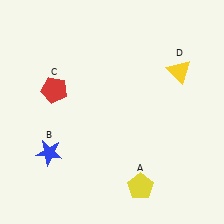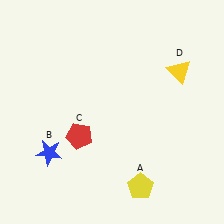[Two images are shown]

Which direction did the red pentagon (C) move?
The red pentagon (C) moved down.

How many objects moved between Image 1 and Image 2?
1 object moved between the two images.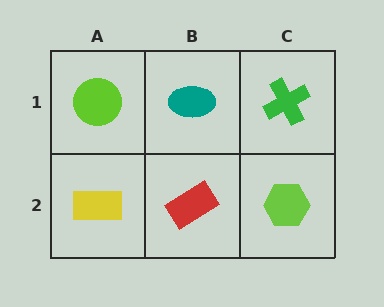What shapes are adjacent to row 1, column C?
A lime hexagon (row 2, column C), a teal ellipse (row 1, column B).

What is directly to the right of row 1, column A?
A teal ellipse.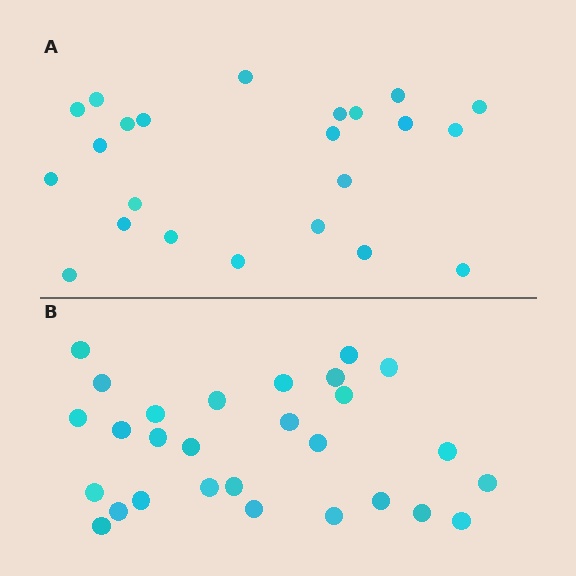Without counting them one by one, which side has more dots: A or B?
Region B (the bottom region) has more dots.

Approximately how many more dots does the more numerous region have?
Region B has about 5 more dots than region A.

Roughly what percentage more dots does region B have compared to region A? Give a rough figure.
About 20% more.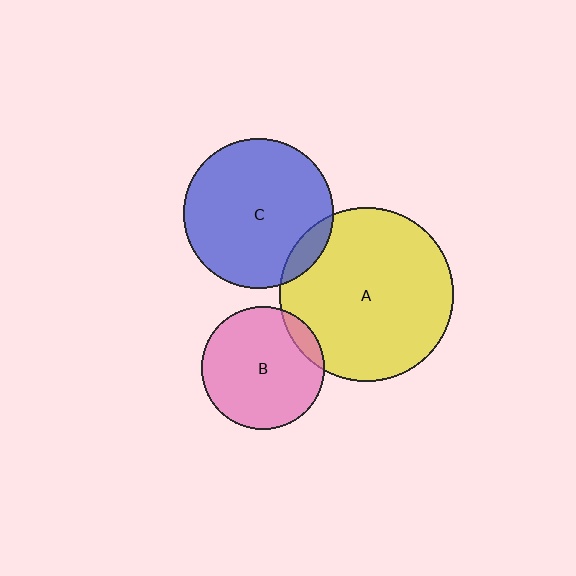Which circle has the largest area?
Circle A (yellow).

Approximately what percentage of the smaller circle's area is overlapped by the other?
Approximately 10%.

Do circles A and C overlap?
Yes.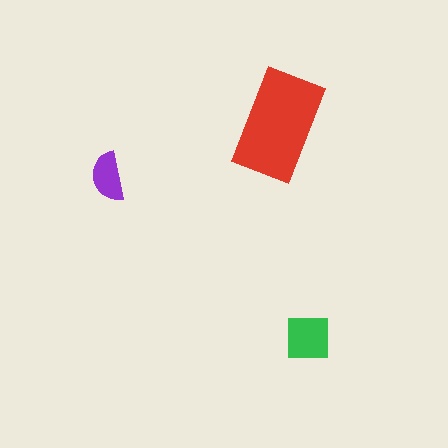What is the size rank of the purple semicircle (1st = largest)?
3rd.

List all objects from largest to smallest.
The red rectangle, the green square, the purple semicircle.